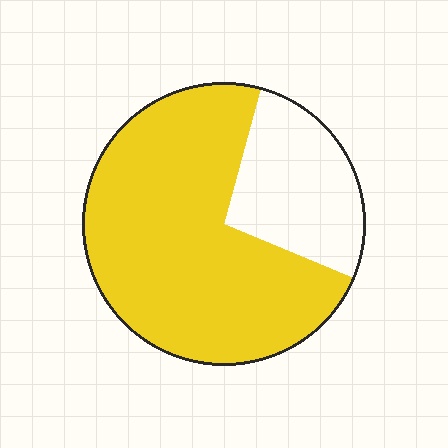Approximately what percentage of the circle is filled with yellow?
Approximately 75%.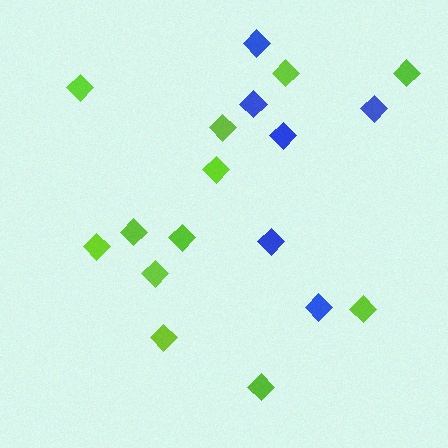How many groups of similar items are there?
There are 2 groups: one group of lime diamonds (12) and one group of blue diamonds (6).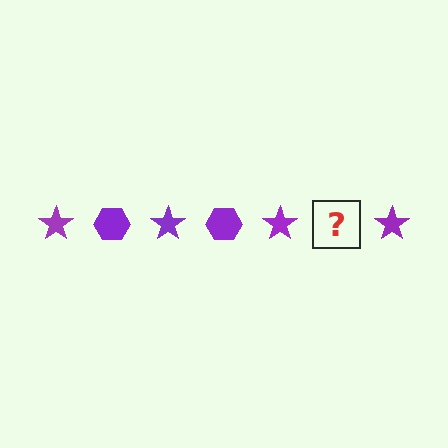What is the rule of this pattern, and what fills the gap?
The rule is that the pattern cycles through star, hexagon shapes in purple. The gap should be filled with a purple hexagon.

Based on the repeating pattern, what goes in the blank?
The blank should be a purple hexagon.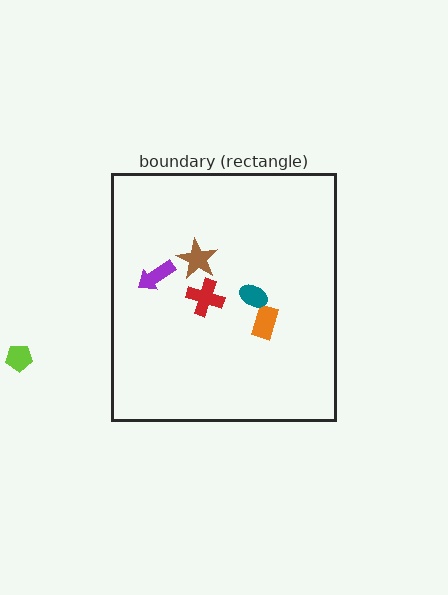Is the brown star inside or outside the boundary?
Inside.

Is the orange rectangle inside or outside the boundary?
Inside.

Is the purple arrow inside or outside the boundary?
Inside.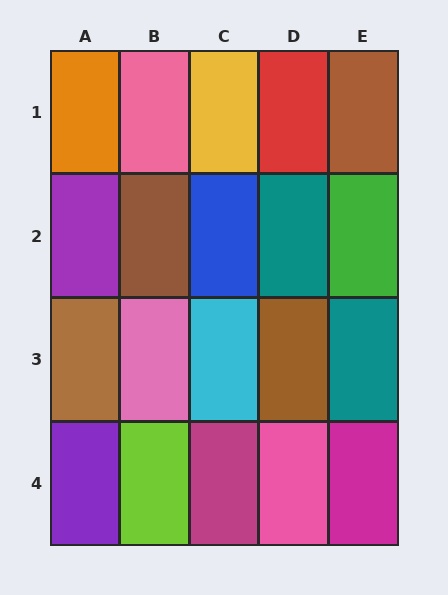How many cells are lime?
1 cell is lime.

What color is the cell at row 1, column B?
Pink.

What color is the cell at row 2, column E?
Green.